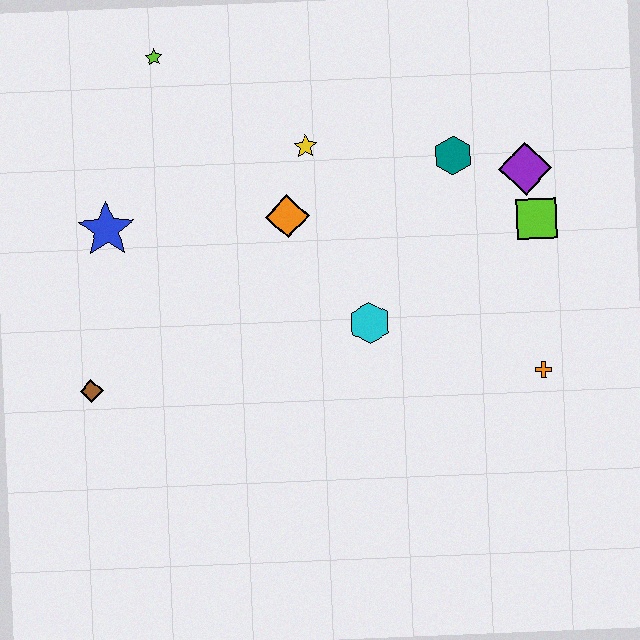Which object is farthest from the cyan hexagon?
The lime star is farthest from the cyan hexagon.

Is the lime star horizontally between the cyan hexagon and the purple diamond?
No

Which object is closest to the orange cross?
The lime square is closest to the orange cross.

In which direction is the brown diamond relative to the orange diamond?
The brown diamond is to the left of the orange diamond.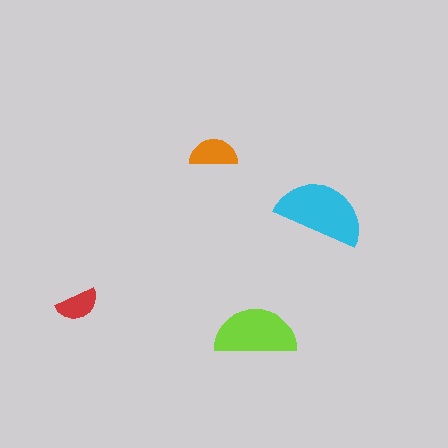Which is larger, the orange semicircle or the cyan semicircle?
The cyan one.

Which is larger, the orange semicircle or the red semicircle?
The orange one.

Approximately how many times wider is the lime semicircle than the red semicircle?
About 2 times wider.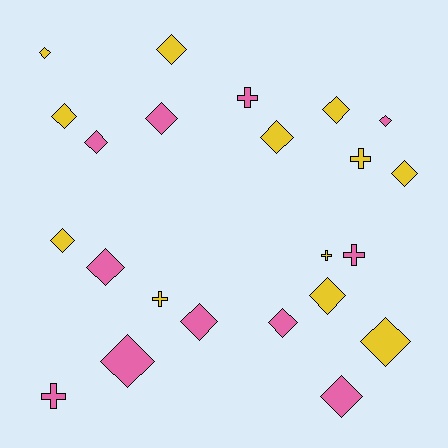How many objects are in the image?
There are 23 objects.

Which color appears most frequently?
Yellow, with 12 objects.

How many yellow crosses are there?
There are 3 yellow crosses.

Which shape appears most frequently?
Diamond, with 17 objects.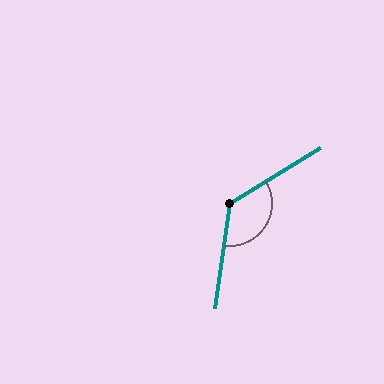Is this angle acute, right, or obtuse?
It is obtuse.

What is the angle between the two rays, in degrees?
Approximately 130 degrees.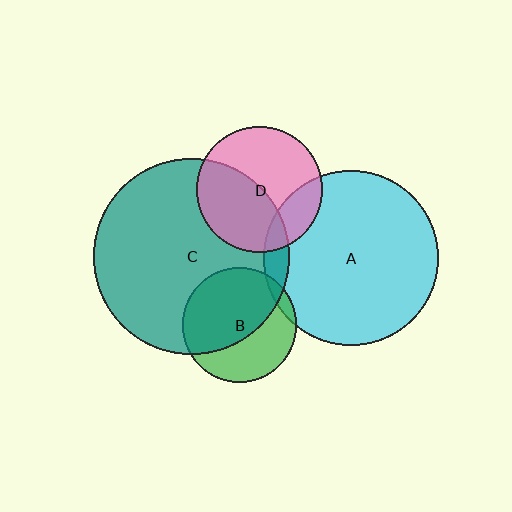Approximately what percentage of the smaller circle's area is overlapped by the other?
Approximately 5%.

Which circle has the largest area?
Circle C (teal).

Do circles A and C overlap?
Yes.